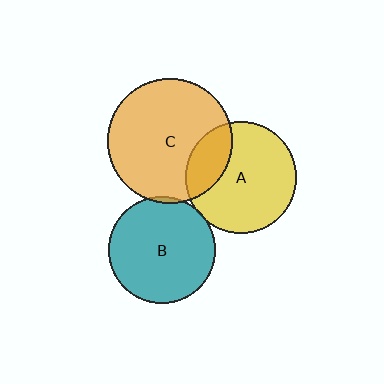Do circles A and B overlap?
Yes.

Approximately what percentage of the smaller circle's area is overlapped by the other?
Approximately 5%.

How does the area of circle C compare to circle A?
Approximately 1.3 times.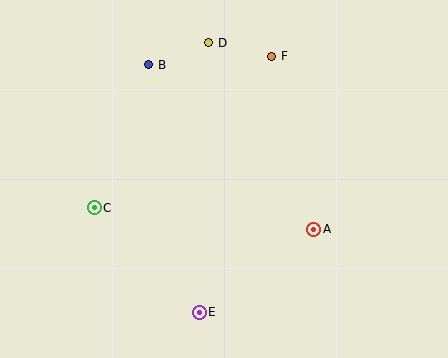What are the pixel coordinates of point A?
Point A is at (314, 229).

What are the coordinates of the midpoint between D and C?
The midpoint between D and C is at (152, 125).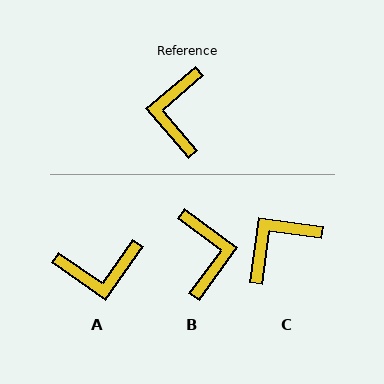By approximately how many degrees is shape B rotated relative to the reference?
Approximately 167 degrees clockwise.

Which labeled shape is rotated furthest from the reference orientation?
B, about 167 degrees away.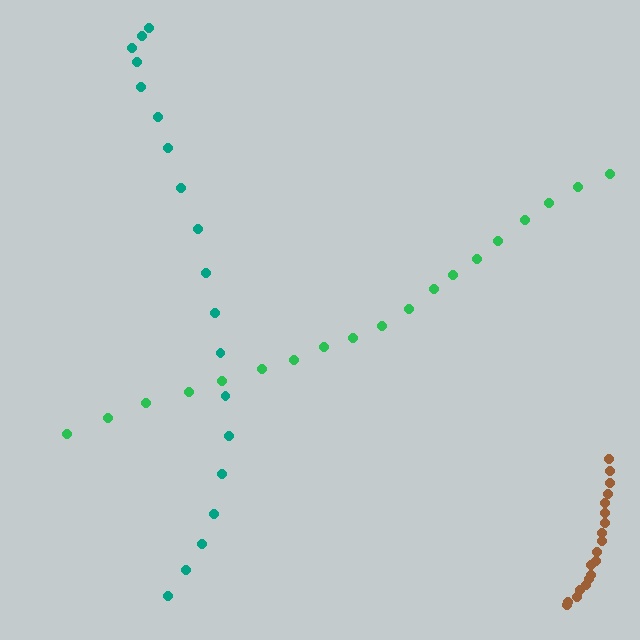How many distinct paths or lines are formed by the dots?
There are 3 distinct paths.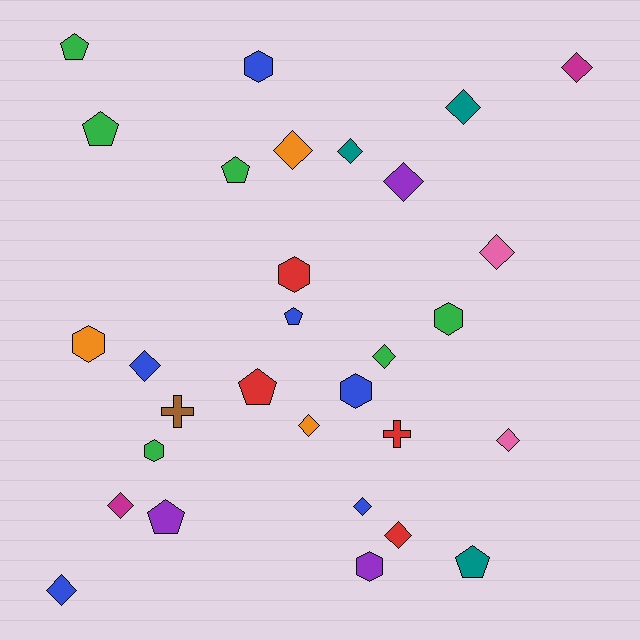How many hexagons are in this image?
There are 7 hexagons.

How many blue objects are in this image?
There are 6 blue objects.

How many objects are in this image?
There are 30 objects.